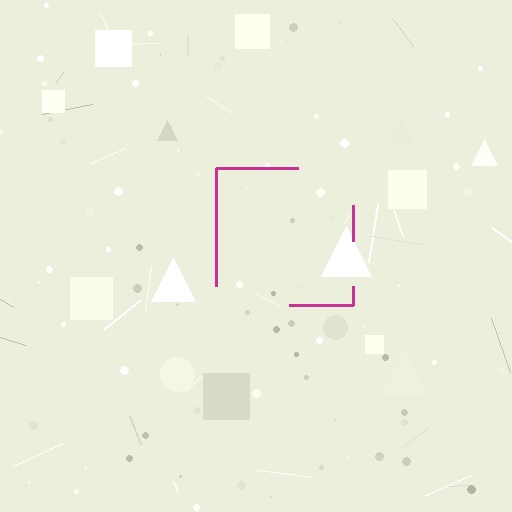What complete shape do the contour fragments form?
The contour fragments form a square.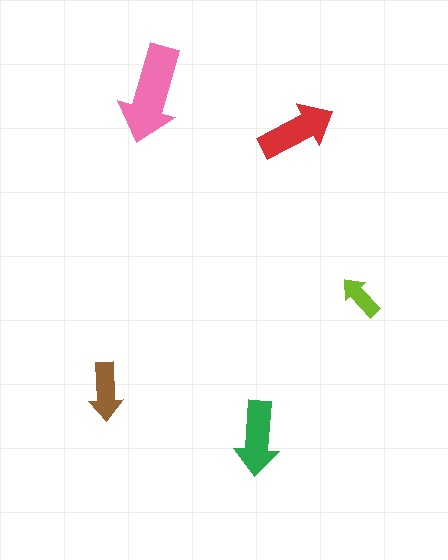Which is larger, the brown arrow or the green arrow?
The green one.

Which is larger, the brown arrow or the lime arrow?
The brown one.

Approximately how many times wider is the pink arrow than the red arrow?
About 1.5 times wider.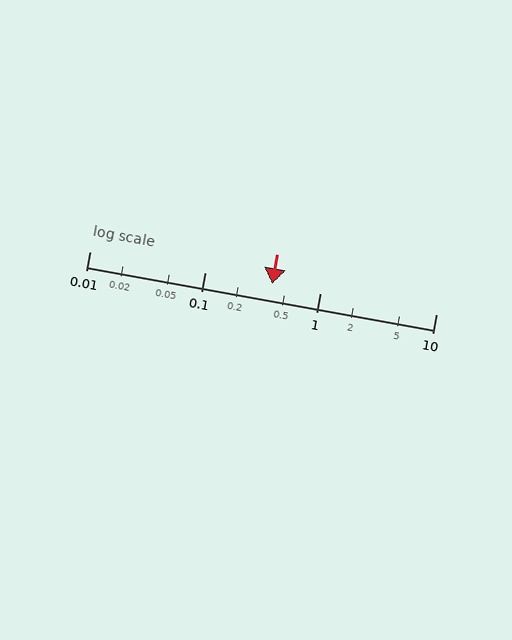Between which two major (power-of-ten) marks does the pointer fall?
The pointer is between 0.1 and 1.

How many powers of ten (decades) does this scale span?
The scale spans 3 decades, from 0.01 to 10.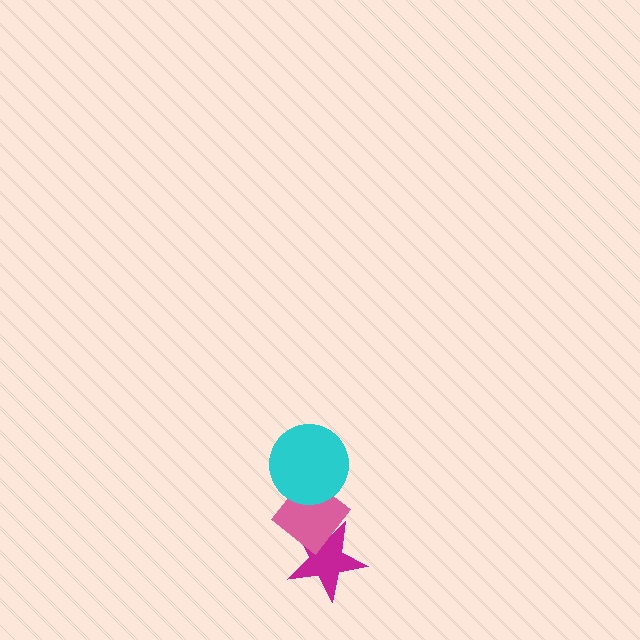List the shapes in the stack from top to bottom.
From top to bottom: the cyan circle, the pink diamond, the magenta star.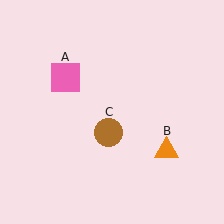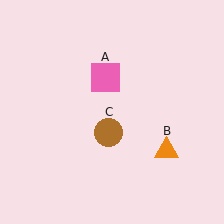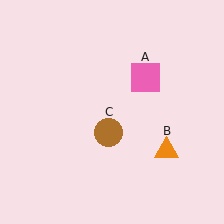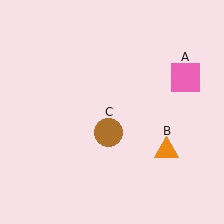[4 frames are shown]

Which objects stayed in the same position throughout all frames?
Orange triangle (object B) and brown circle (object C) remained stationary.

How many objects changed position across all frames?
1 object changed position: pink square (object A).